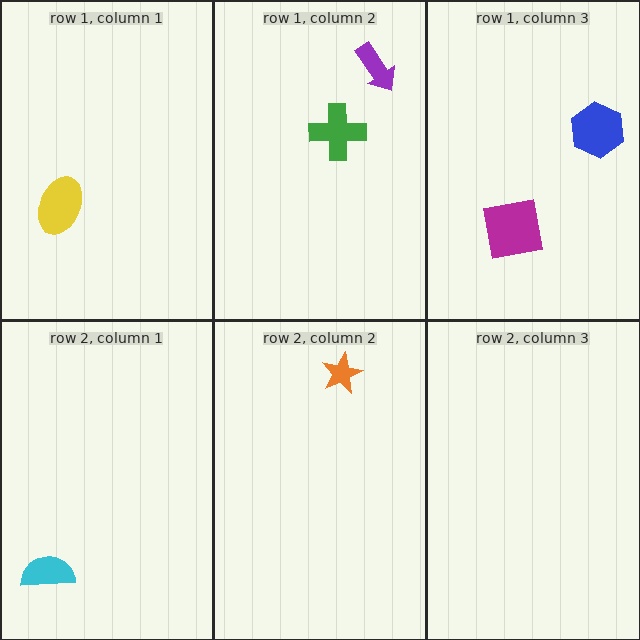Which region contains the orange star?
The row 2, column 2 region.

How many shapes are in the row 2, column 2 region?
1.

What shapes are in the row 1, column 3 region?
The blue hexagon, the magenta square.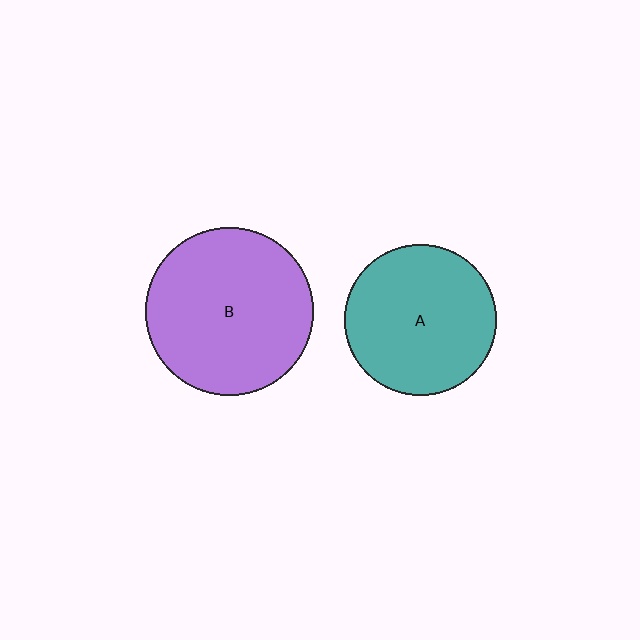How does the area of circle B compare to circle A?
Approximately 1.2 times.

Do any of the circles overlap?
No, none of the circles overlap.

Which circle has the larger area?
Circle B (purple).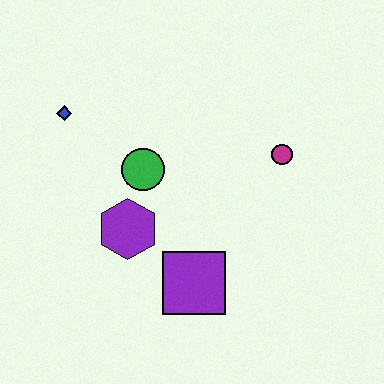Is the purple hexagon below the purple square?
No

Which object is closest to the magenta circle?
The green circle is closest to the magenta circle.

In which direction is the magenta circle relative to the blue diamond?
The magenta circle is to the right of the blue diamond.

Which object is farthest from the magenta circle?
The blue diamond is farthest from the magenta circle.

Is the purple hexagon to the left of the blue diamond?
No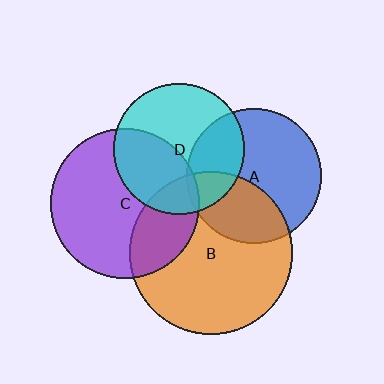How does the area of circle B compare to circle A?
Approximately 1.4 times.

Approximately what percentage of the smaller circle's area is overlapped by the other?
Approximately 20%.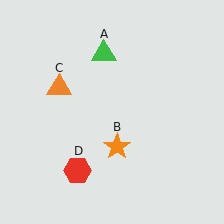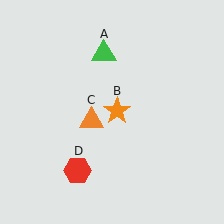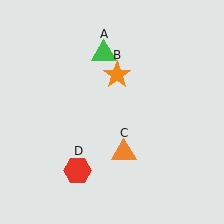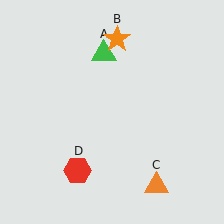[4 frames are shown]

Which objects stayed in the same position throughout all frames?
Green triangle (object A) and red hexagon (object D) remained stationary.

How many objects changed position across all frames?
2 objects changed position: orange star (object B), orange triangle (object C).